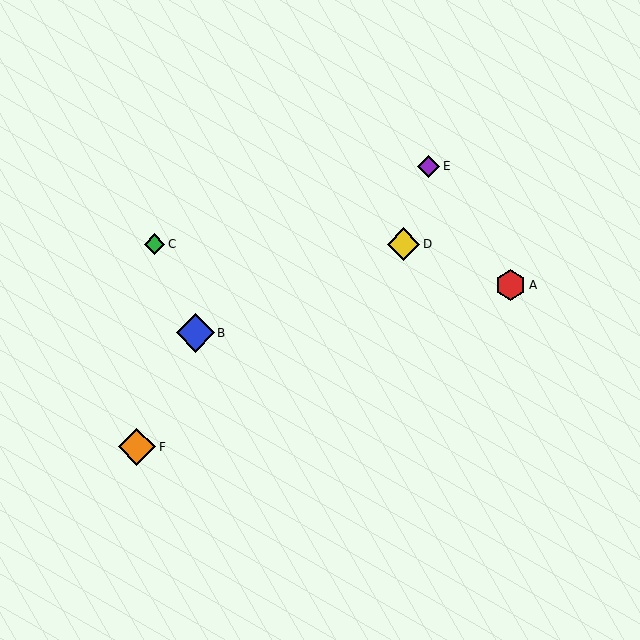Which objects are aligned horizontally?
Objects C, D are aligned horizontally.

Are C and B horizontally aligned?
No, C is at y≈244 and B is at y≈333.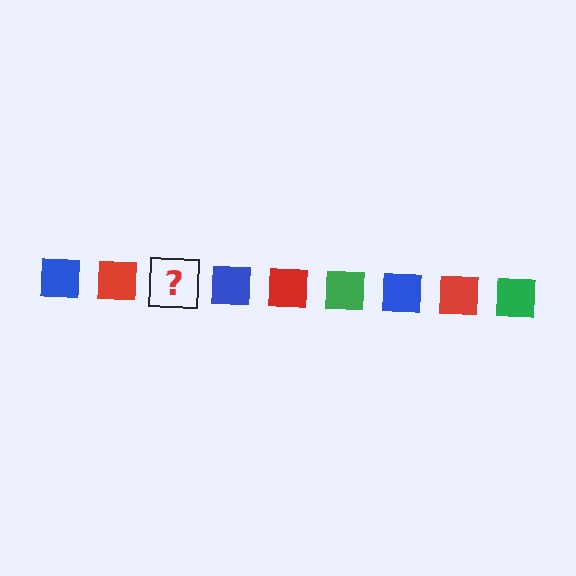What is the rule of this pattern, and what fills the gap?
The rule is that the pattern cycles through blue, red, green squares. The gap should be filled with a green square.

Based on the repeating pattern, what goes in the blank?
The blank should be a green square.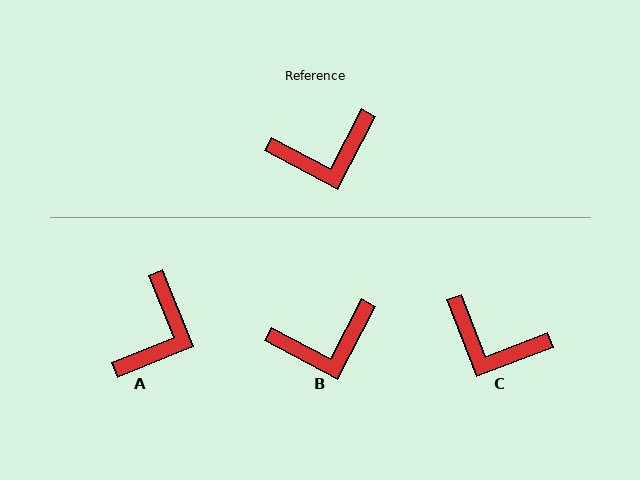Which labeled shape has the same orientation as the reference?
B.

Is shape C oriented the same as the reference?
No, it is off by about 41 degrees.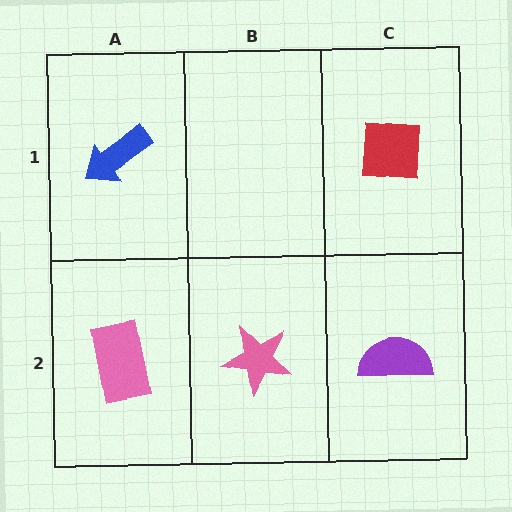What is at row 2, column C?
A purple semicircle.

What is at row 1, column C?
A red square.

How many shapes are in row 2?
3 shapes.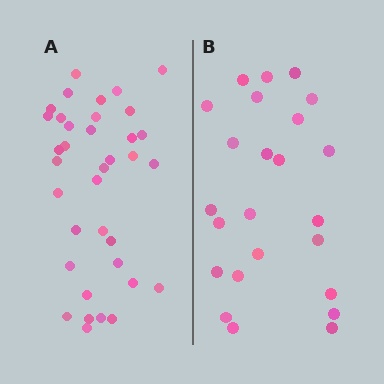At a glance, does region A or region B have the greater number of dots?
Region A (the left region) has more dots.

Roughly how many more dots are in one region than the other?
Region A has roughly 12 or so more dots than region B.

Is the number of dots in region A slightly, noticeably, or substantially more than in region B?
Region A has substantially more. The ratio is roughly 1.5 to 1.